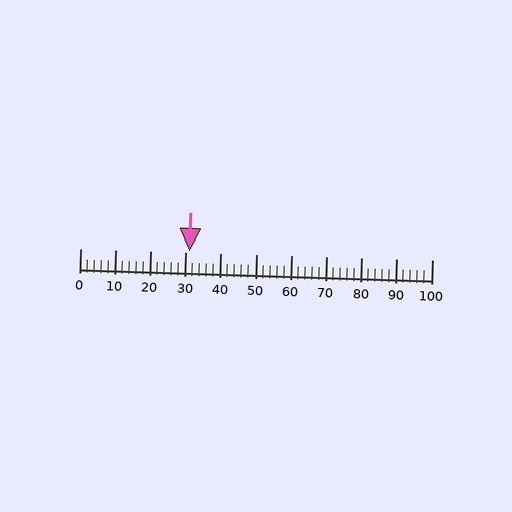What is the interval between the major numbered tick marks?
The major tick marks are spaced 10 units apart.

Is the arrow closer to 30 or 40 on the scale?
The arrow is closer to 30.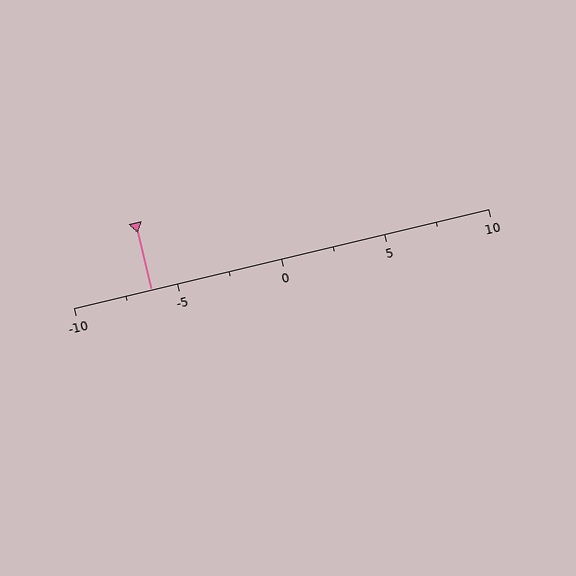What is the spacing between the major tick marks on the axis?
The major ticks are spaced 5 apart.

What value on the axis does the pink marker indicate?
The marker indicates approximately -6.2.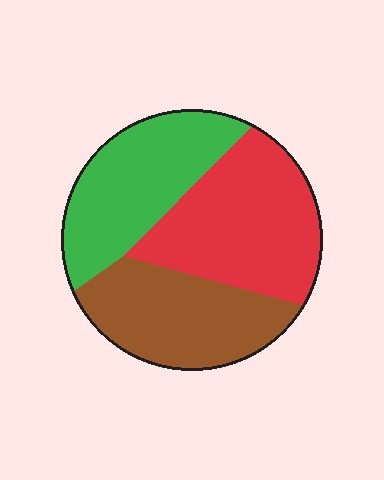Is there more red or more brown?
Red.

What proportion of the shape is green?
Green covers roughly 30% of the shape.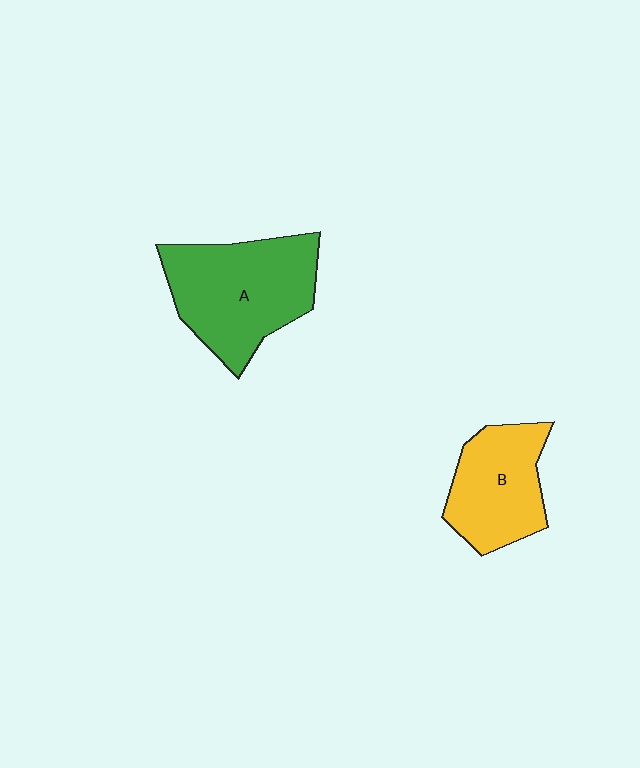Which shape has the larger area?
Shape A (green).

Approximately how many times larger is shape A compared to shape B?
Approximately 1.4 times.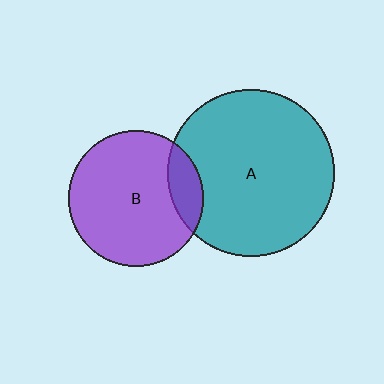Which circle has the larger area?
Circle A (teal).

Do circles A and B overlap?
Yes.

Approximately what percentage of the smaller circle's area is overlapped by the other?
Approximately 15%.